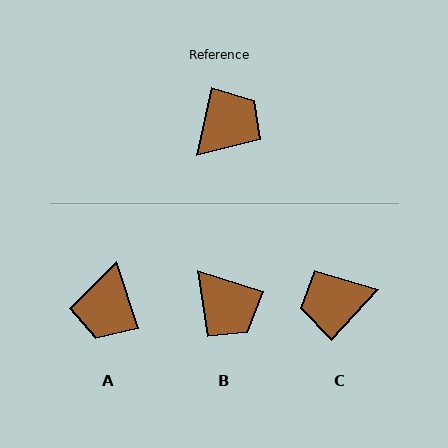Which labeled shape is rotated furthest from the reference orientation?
C, about 150 degrees away.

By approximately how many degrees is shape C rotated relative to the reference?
Approximately 150 degrees counter-clockwise.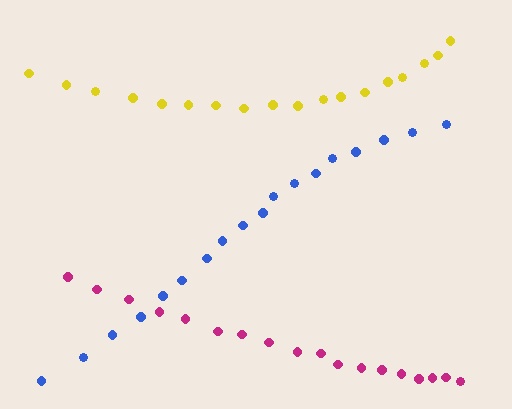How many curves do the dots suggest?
There are 3 distinct paths.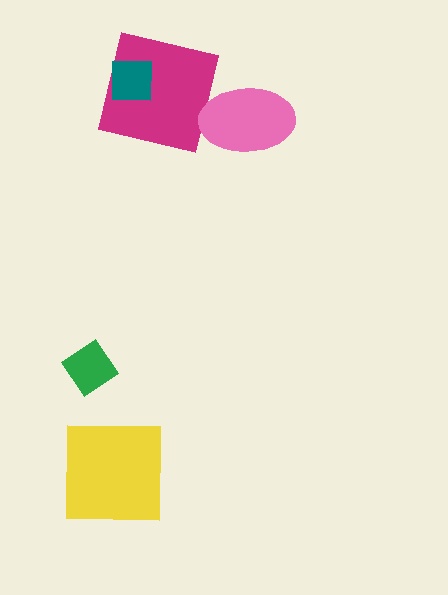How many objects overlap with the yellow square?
0 objects overlap with the yellow square.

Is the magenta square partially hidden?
Yes, it is partially covered by another shape.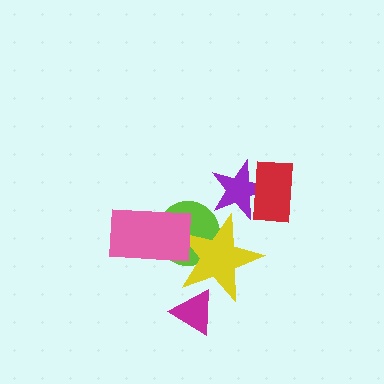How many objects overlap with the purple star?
1 object overlaps with the purple star.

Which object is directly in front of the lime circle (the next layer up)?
The yellow star is directly in front of the lime circle.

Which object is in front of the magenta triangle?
The yellow star is in front of the magenta triangle.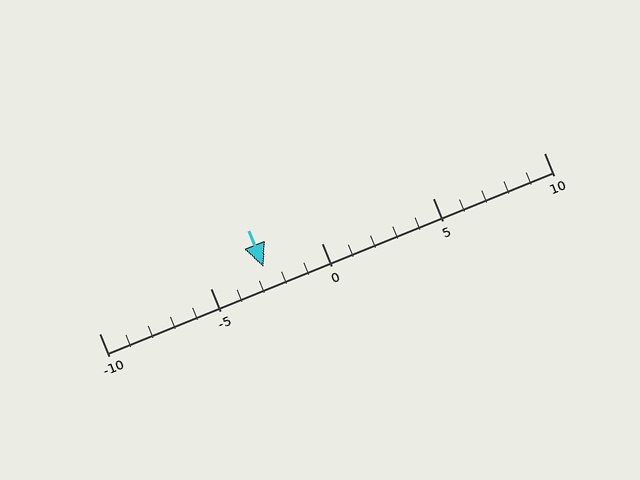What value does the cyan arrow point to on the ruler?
The cyan arrow points to approximately -3.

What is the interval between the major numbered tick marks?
The major tick marks are spaced 5 units apart.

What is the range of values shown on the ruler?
The ruler shows values from -10 to 10.